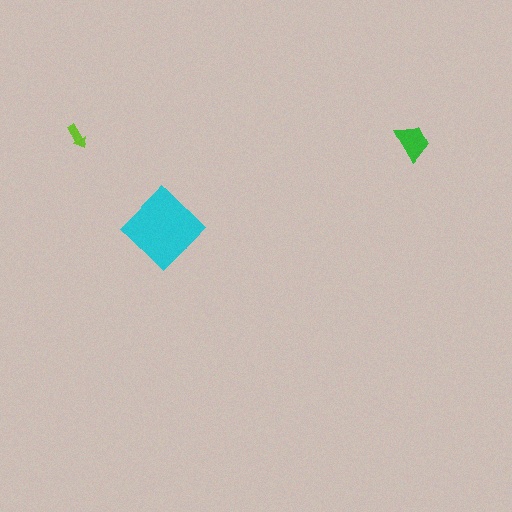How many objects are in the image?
There are 3 objects in the image.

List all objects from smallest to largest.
The lime arrow, the green trapezoid, the cyan diamond.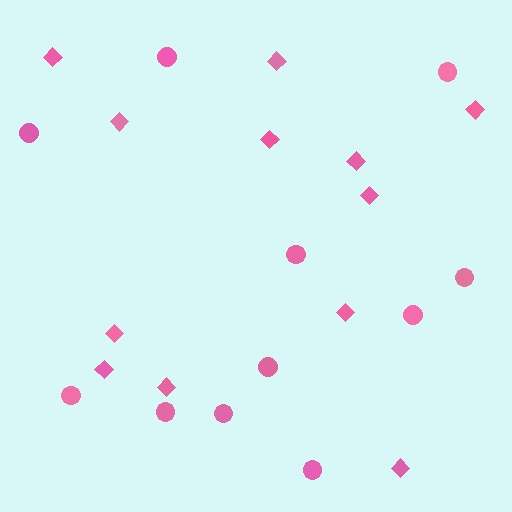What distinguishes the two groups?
There are 2 groups: one group of circles (11) and one group of diamonds (12).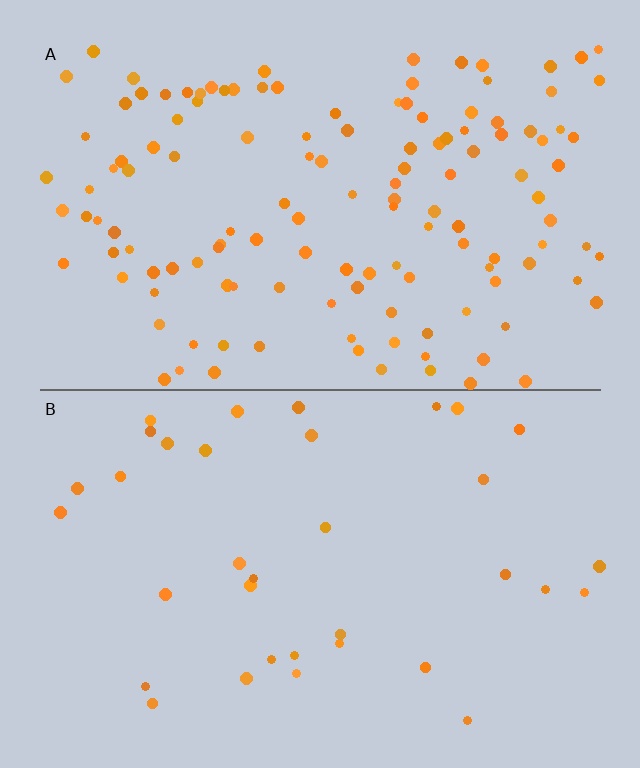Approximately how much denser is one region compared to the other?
Approximately 3.7× — region A over region B.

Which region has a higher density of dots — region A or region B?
A (the top).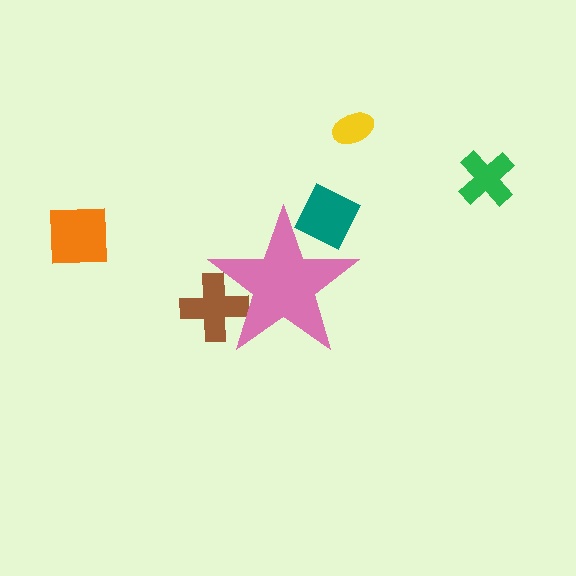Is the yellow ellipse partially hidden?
No, the yellow ellipse is fully visible.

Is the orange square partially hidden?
No, the orange square is fully visible.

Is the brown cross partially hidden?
Yes, the brown cross is partially hidden behind the pink star.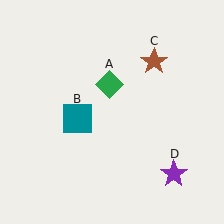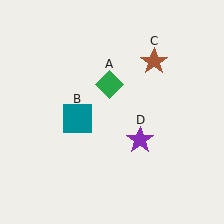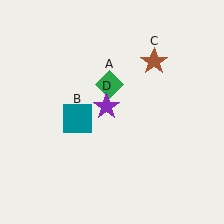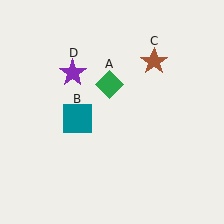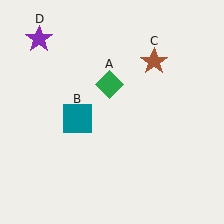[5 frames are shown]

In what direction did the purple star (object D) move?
The purple star (object D) moved up and to the left.